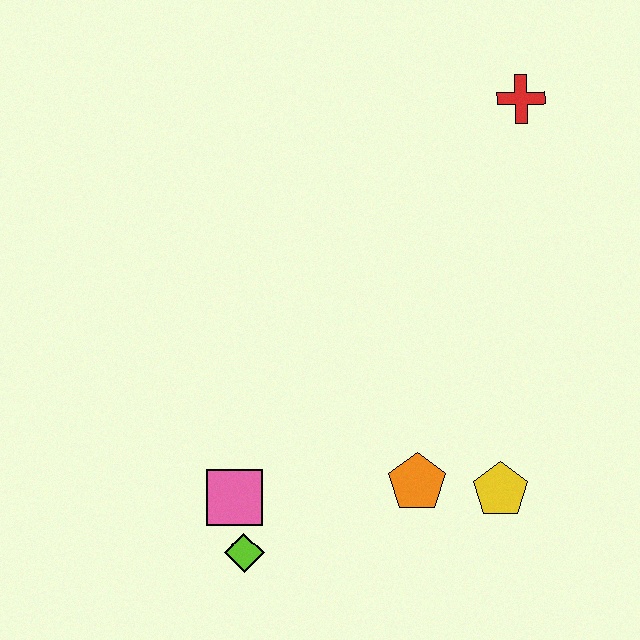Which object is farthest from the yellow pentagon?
The red cross is farthest from the yellow pentagon.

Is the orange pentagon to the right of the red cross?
No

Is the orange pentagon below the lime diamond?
No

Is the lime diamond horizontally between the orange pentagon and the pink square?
Yes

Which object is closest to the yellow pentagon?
The orange pentagon is closest to the yellow pentagon.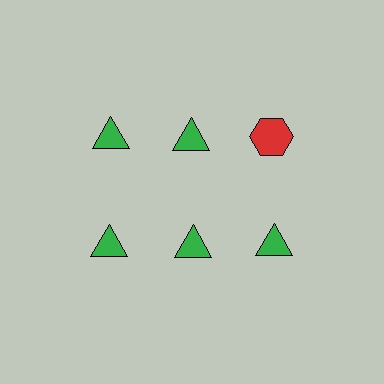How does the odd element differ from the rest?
It differs in both color (red instead of green) and shape (hexagon instead of triangle).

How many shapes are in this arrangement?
There are 6 shapes arranged in a grid pattern.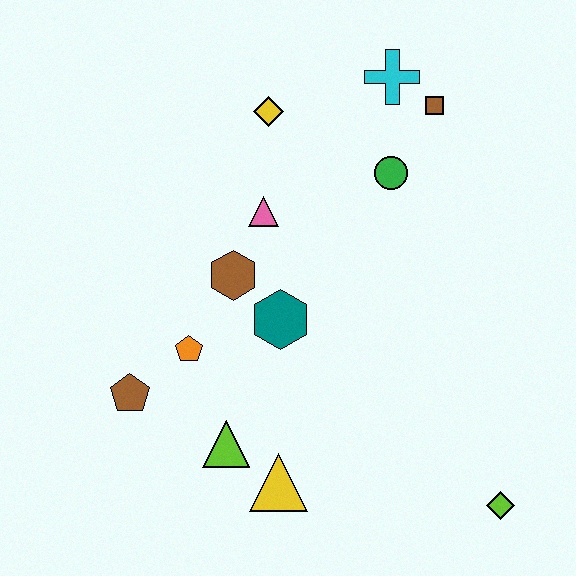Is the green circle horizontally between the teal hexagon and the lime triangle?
No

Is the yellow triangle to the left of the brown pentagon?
No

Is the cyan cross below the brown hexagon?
No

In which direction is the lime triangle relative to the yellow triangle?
The lime triangle is to the left of the yellow triangle.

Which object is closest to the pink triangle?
The brown hexagon is closest to the pink triangle.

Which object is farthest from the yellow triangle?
The cyan cross is farthest from the yellow triangle.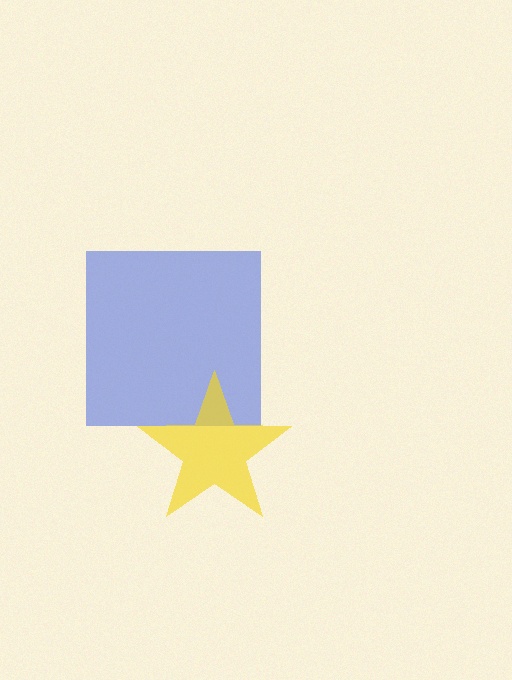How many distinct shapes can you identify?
There are 2 distinct shapes: a blue square, a yellow star.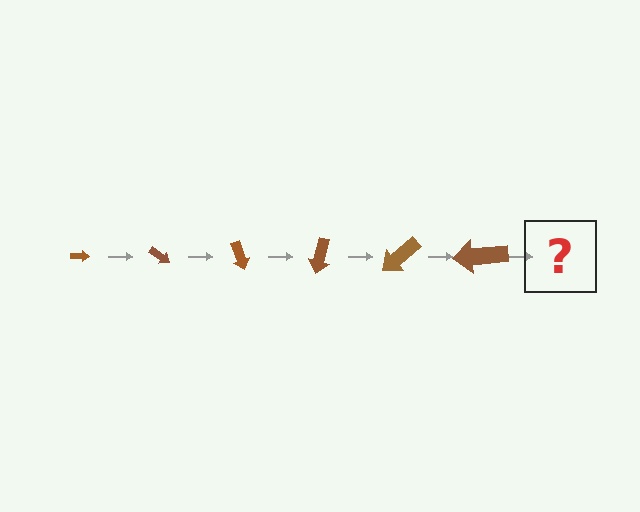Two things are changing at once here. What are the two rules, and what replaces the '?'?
The two rules are that the arrow grows larger each step and it rotates 35 degrees each step. The '?' should be an arrow, larger than the previous one and rotated 210 degrees from the start.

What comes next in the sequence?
The next element should be an arrow, larger than the previous one and rotated 210 degrees from the start.